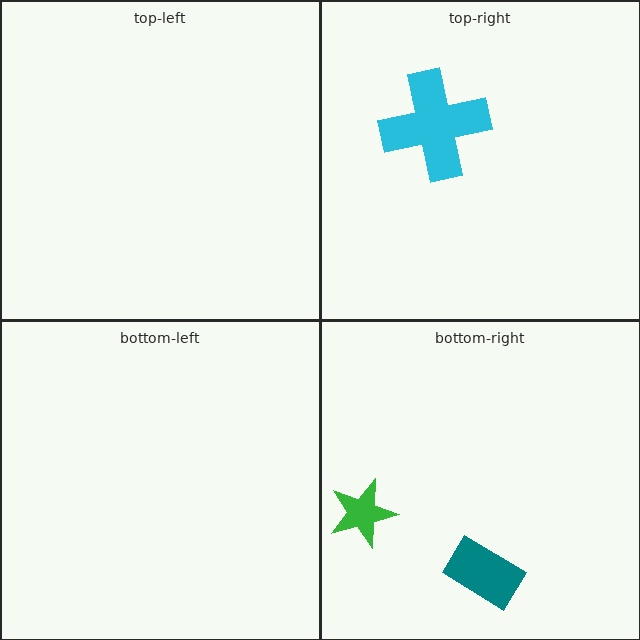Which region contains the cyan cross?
The top-right region.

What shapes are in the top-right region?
The cyan cross.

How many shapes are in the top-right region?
1.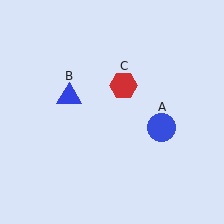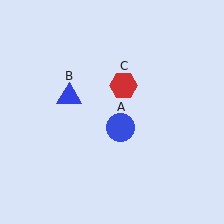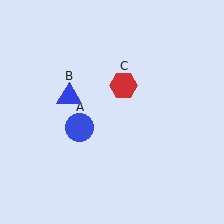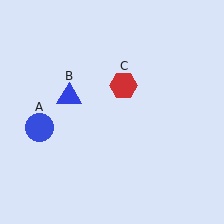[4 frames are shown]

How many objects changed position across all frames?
1 object changed position: blue circle (object A).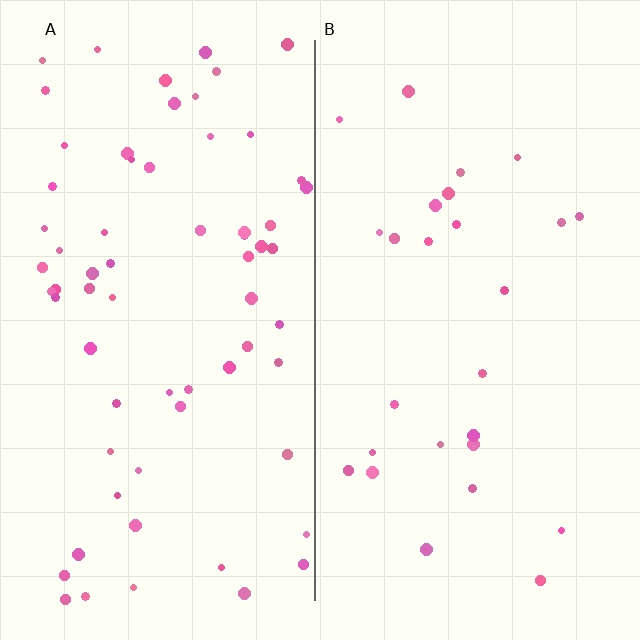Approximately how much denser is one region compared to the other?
Approximately 2.5× — region A over region B.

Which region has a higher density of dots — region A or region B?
A (the left).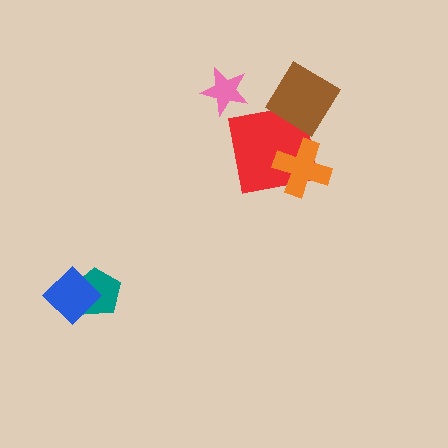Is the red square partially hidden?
Yes, it is partially covered by another shape.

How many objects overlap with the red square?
2 objects overlap with the red square.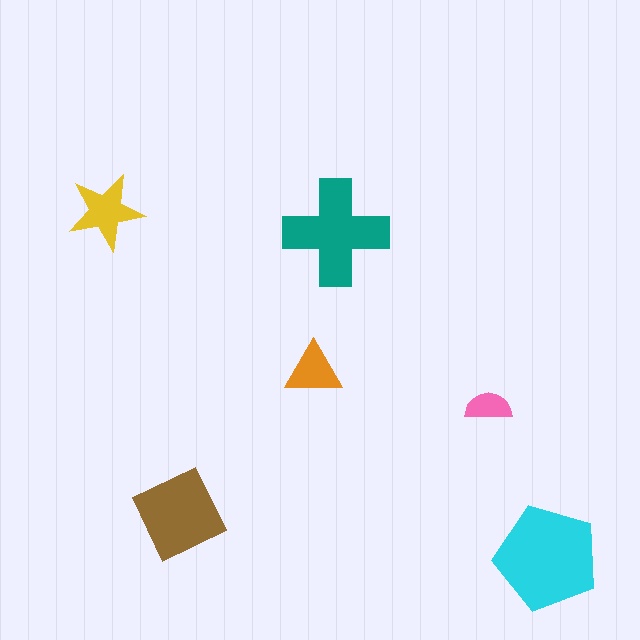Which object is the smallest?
The pink semicircle.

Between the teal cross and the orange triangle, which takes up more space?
The teal cross.